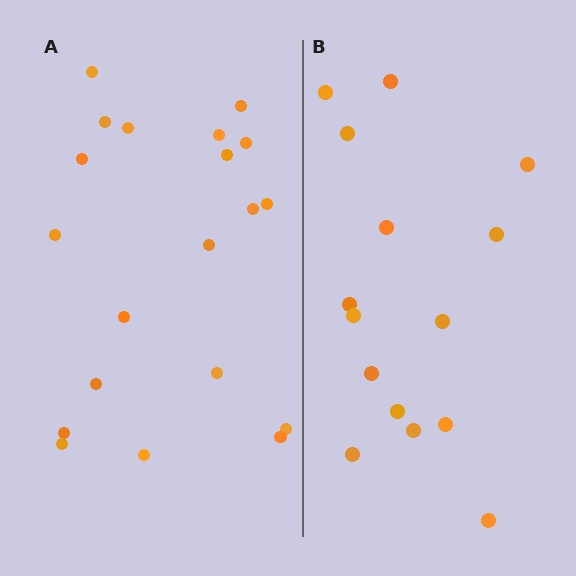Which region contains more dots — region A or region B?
Region A (the left region) has more dots.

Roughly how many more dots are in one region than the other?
Region A has about 5 more dots than region B.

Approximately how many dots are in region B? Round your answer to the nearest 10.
About 20 dots. (The exact count is 15, which rounds to 20.)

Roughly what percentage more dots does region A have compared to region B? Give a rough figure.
About 35% more.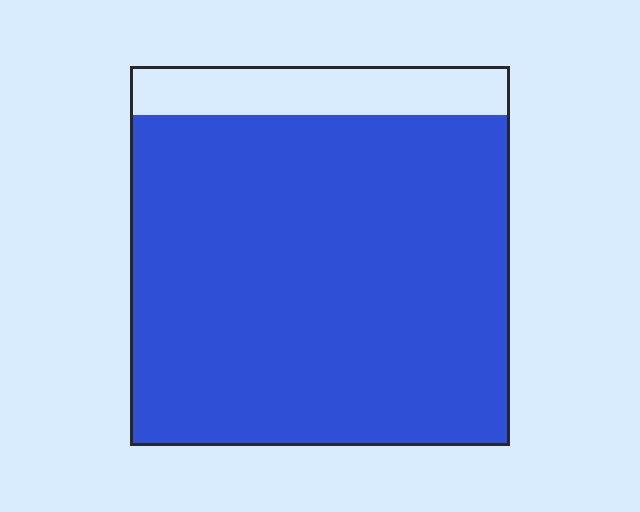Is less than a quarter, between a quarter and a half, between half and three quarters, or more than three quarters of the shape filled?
More than three quarters.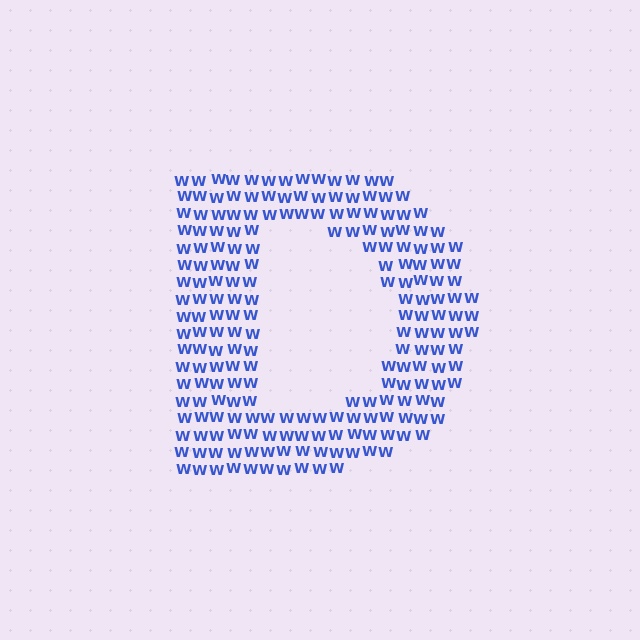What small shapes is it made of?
It is made of small letter W's.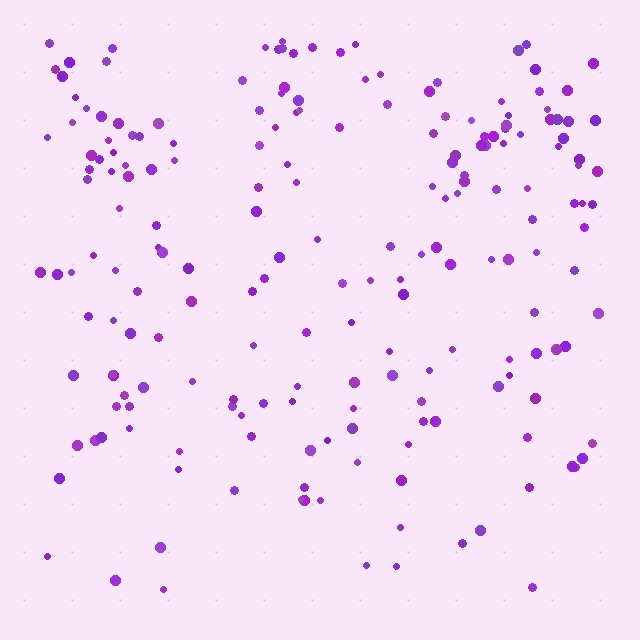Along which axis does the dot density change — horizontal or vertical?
Vertical.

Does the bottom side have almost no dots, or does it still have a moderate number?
Still a moderate number, just noticeably fewer than the top.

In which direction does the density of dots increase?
From bottom to top, with the top side densest.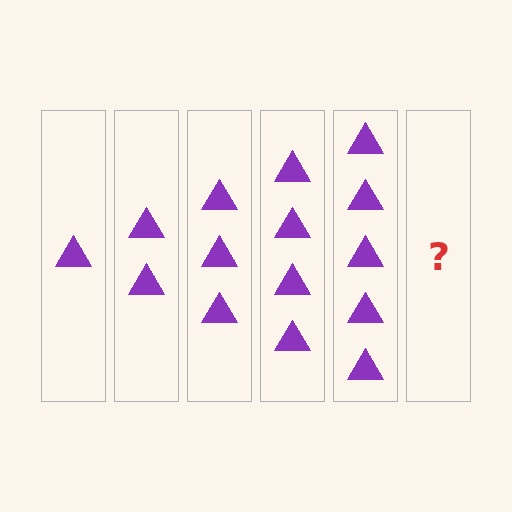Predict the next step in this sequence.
The next step is 6 triangles.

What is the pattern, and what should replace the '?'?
The pattern is that each step adds one more triangle. The '?' should be 6 triangles.